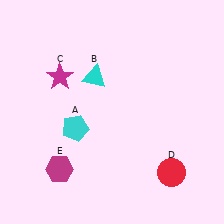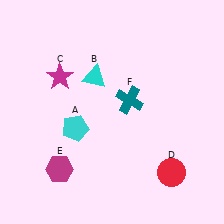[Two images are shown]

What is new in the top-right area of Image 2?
A teal cross (F) was added in the top-right area of Image 2.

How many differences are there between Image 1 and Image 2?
There is 1 difference between the two images.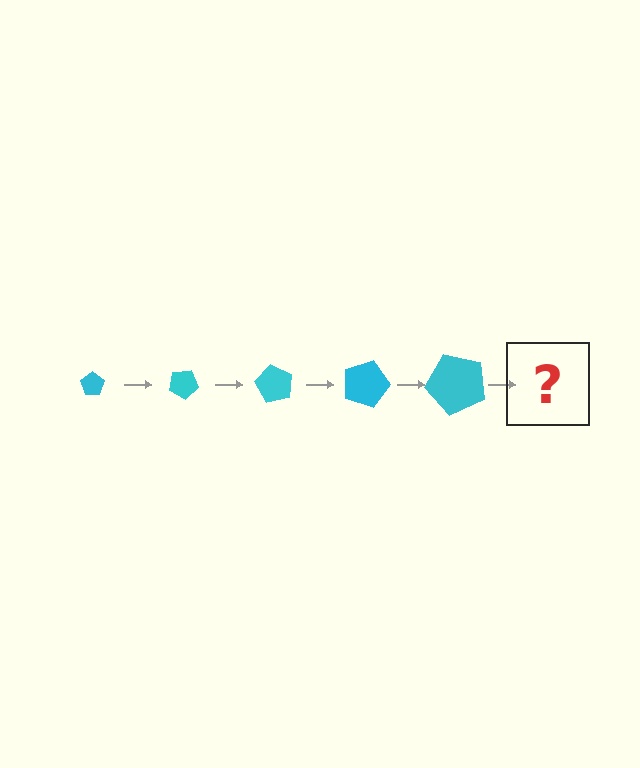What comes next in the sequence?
The next element should be a pentagon, larger than the previous one and rotated 150 degrees from the start.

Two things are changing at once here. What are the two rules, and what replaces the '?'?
The two rules are that the pentagon grows larger each step and it rotates 30 degrees each step. The '?' should be a pentagon, larger than the previous one and rotated 150 degrees from the start.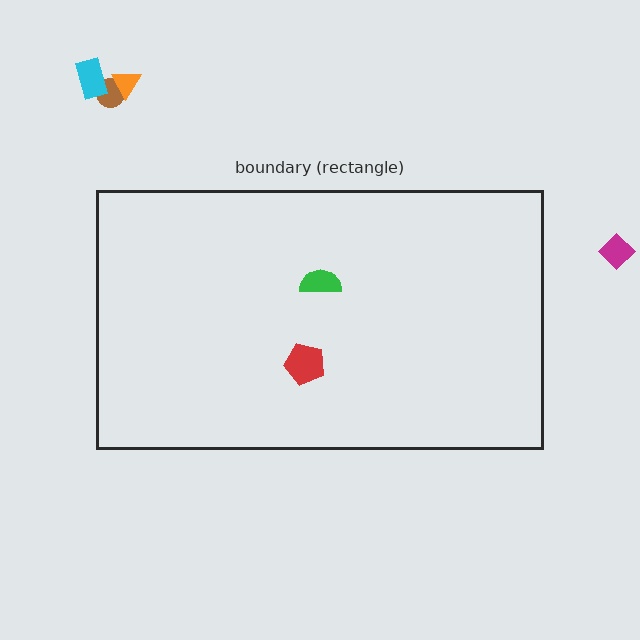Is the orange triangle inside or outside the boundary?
Outside.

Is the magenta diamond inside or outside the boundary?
Outside.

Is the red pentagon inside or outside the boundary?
Inside.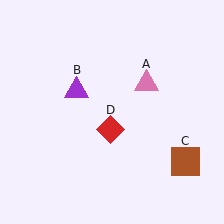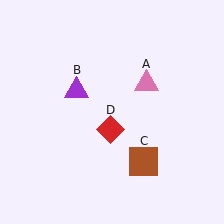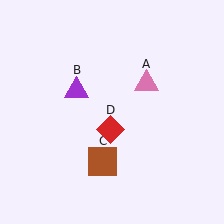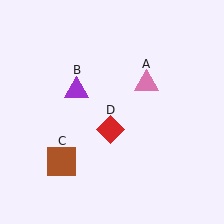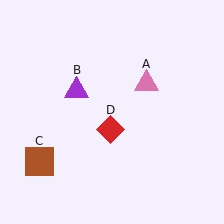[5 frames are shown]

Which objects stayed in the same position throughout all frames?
Pink triangle (object A) and purple triangle (object B) and red diamond (object D) remained stationary.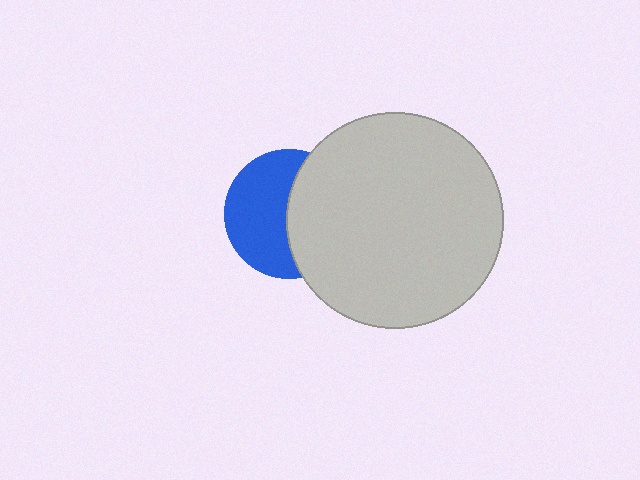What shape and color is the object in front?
The object in front is a light gray circle.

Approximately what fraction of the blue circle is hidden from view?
Roughly 46% of the blue circle is hidden behind the light gray circle.